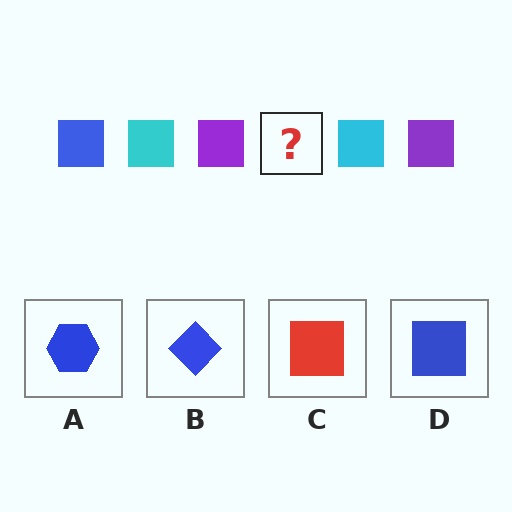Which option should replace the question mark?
Option D.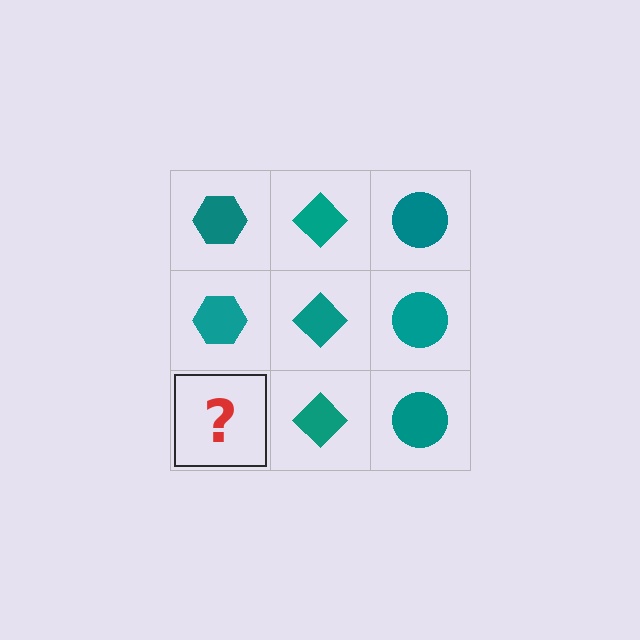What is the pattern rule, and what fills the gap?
The rule is that each column has a consistent shape. The gap should be filled with a teal hexagon.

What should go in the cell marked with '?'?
The missing cell should contain a teal hexagon.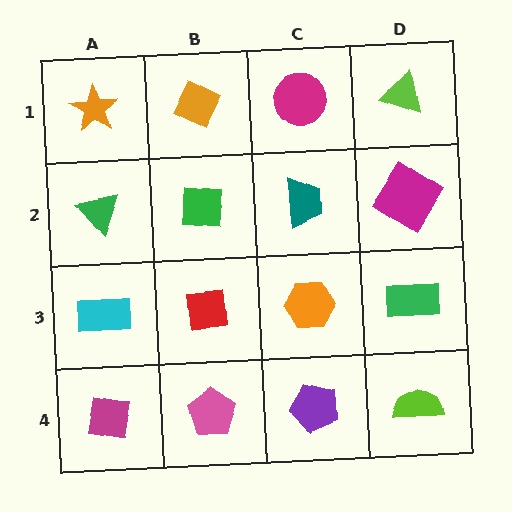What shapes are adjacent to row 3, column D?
A magenta diamond (row 2, column D), a lime semicircle (row 4, column D), an orange hexagon (row 3, column C).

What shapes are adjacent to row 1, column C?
A teal trapezoid (row 2, column C), an orange diamond (row 1, column B), a lime triangle (row 1, column D).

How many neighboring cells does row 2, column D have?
3.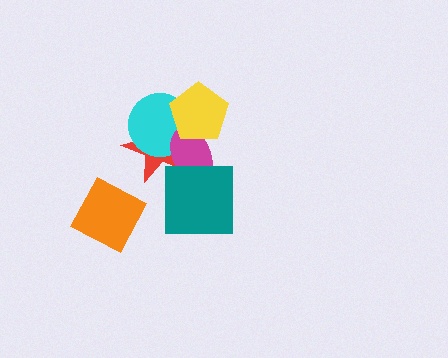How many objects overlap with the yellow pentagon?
3 objects overlap with the yellow pentagon.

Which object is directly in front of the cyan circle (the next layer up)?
The magenta ellipse is directly in front of the cyan circle.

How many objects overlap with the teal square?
1 object overlaps with the teal square.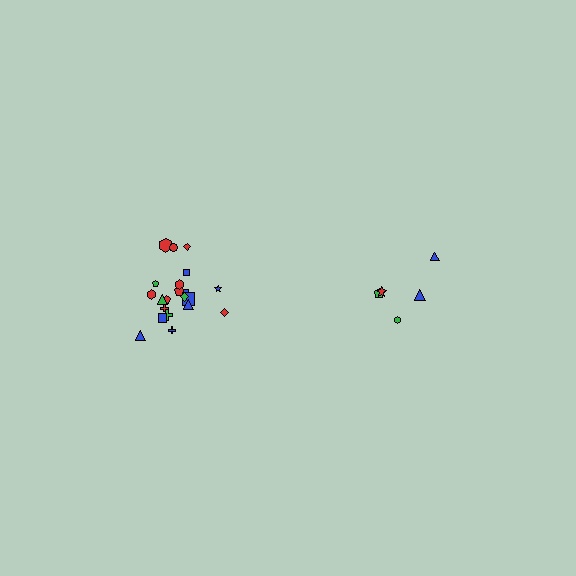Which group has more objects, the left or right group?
The left group.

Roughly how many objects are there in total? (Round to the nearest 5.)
Roughly 25 objects in total.